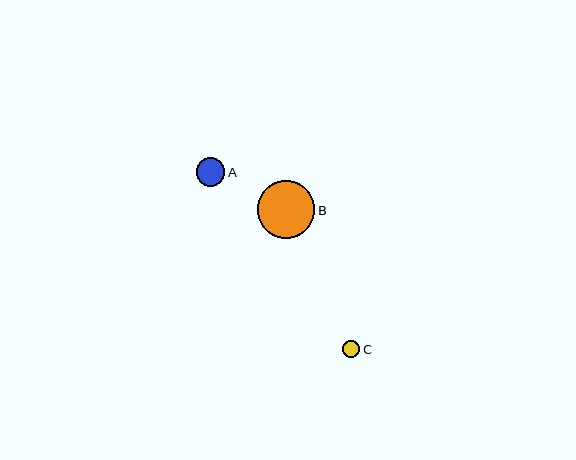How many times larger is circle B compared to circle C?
Circle B is approximately 3.4 times the size of circle C.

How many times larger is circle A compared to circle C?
Circle A is approximately 1.7 times the size of circle C.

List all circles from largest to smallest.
From largest to smallest: B, A, C.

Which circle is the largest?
Circle B is the largest with a size of approximately 57 pixels.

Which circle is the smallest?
Circle C is the smallest with a size of approximately 17 pixels.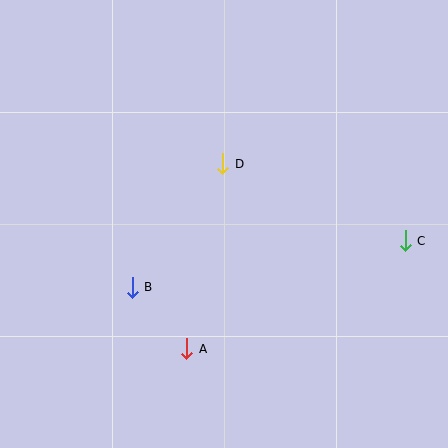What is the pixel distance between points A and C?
The distance between A and C is 244 pixels.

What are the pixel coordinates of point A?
Point A is at (187, 349).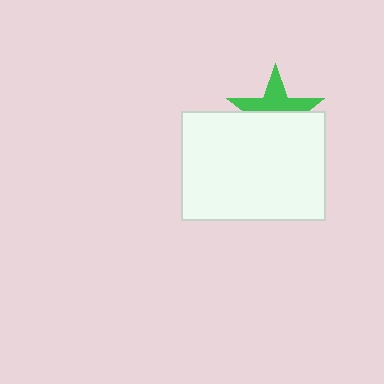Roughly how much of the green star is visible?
About half of it is visible (roughly 49%).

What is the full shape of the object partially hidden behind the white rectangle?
The partially hidden object is a green star.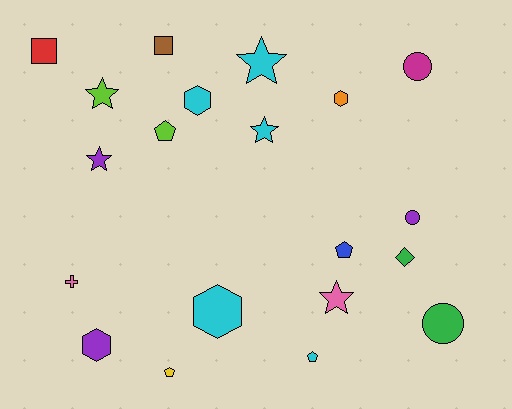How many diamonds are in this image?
There is 1 diamond.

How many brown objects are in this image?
There is 1 brown object.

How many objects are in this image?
There are 20 objects.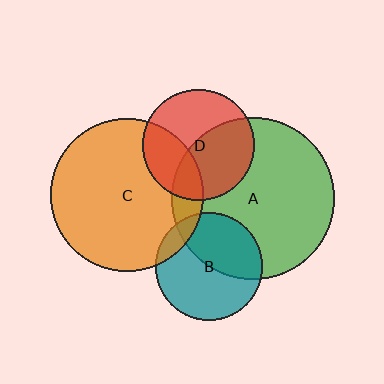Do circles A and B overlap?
Yes.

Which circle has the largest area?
Circle A (green).